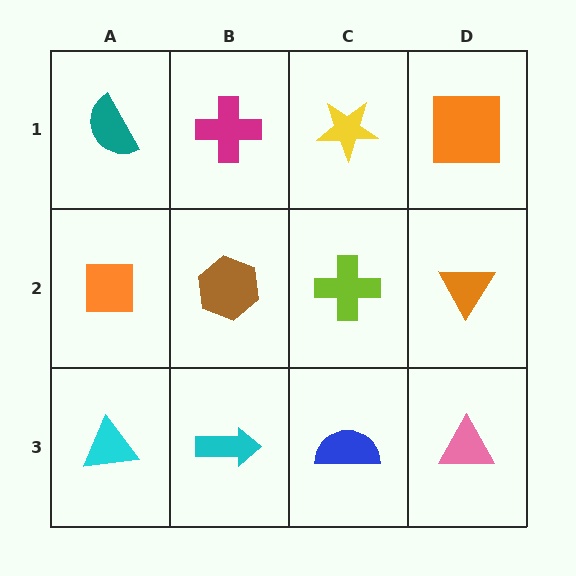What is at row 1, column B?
A magenta cross.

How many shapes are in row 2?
4 shapes.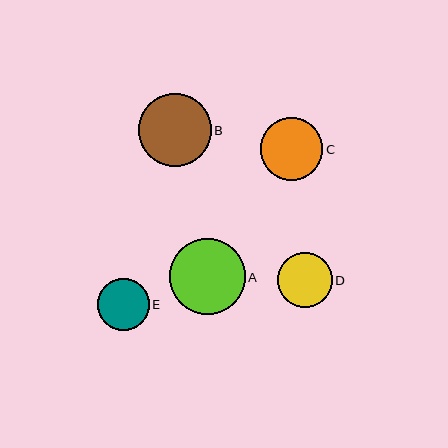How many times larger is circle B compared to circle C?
Circle B is approximately 1.2 times the size of circle C.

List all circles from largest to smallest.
From largest to smallest: A, B, C, D, E.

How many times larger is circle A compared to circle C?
Circle A is approximately 1.2 times the size of circle C.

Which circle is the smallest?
Circle E is the smallest with a size of approximately 52 pixels.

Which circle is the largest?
Circle A is the largest with a size of approximately 76 pixels.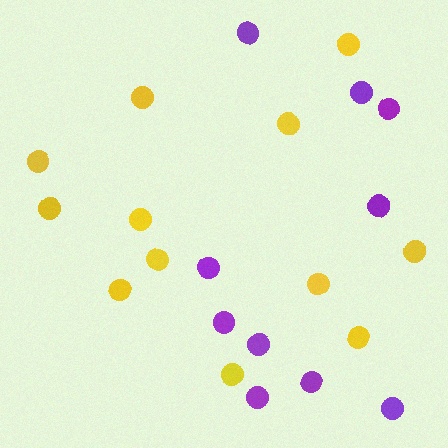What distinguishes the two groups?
There are 2 groups: one group of yellow circles (12) and one group of purple circles (10).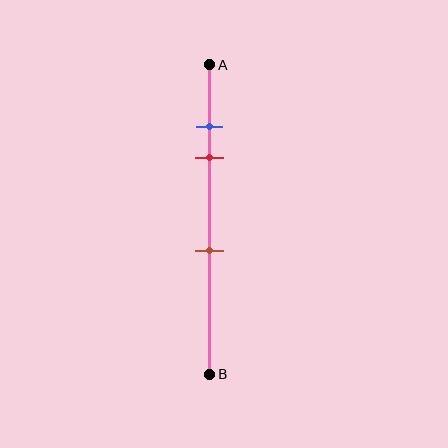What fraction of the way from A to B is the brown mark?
The brown mark is approximately 60% (0.6) of the way from A to B.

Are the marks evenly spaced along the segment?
No, the marks are not evenly spaced.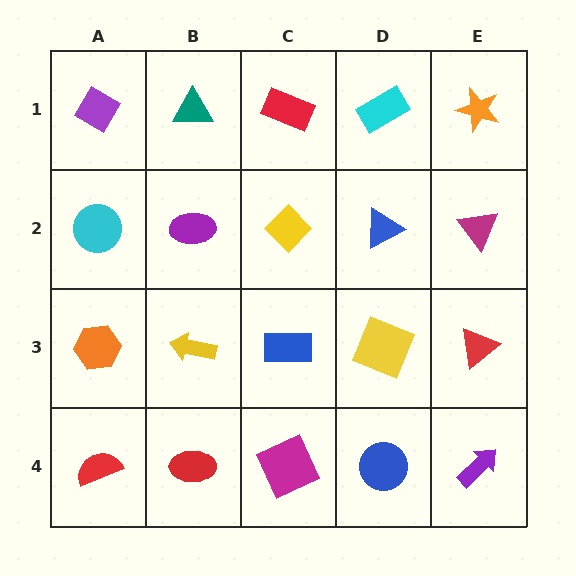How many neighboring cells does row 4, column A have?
2.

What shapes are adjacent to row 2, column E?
An orange star (row 1, column E), a red triangle (row 3, column E), a blue triangle (row 2, column D).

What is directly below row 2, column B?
A yellow arrow.